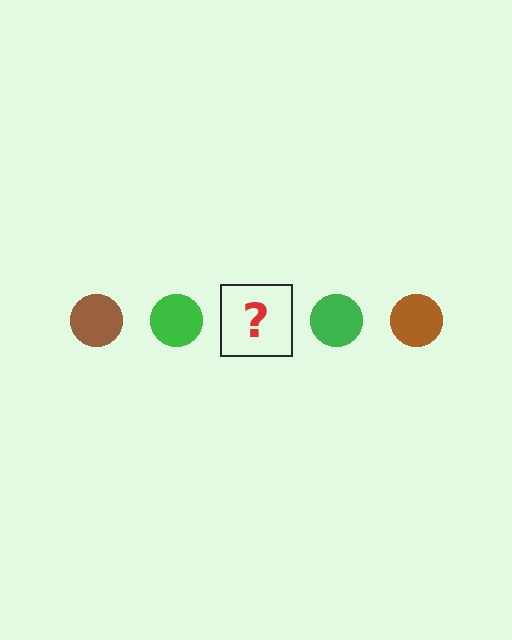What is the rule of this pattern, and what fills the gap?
The rule is that the pattern cycles through brown, green circles. The gap should be filled with a brown circle.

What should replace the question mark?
The question mark should be replaced with a brown circle.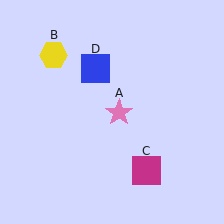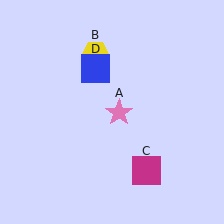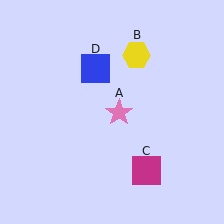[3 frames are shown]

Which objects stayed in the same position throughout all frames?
Pink star (object A) and magenta square (object C) and blue square (object D) remained stationary.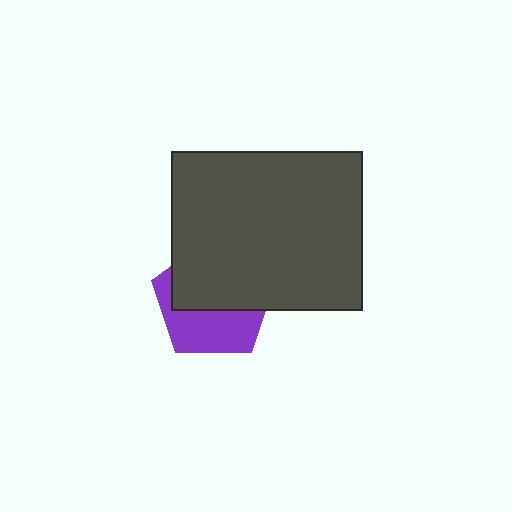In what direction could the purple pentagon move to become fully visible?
The purple pentagon could move down. That would shift it out from behind the dark gray rectangle entirely.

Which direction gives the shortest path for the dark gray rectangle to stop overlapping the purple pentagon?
Moving up gives the shortest separation.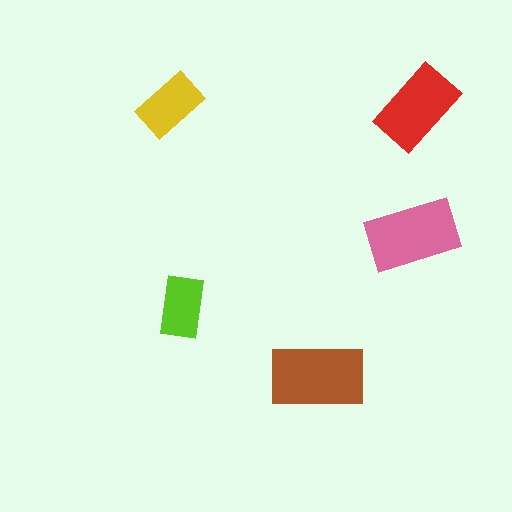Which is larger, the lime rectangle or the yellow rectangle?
The yellow one.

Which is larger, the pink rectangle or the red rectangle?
The pink one.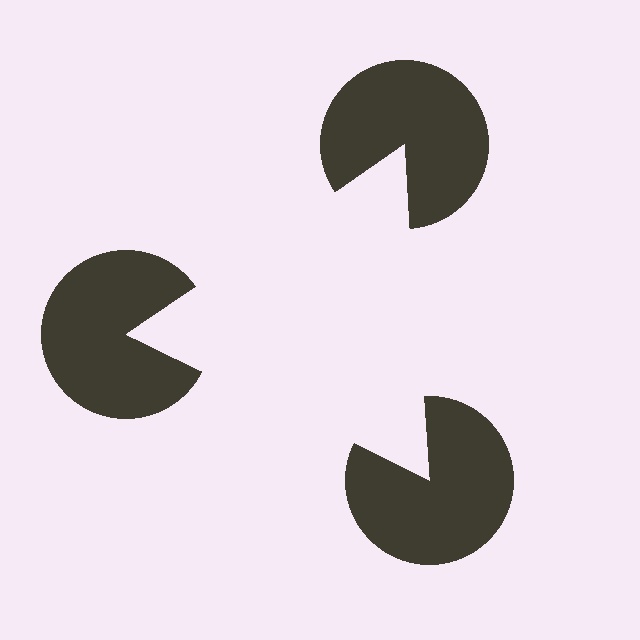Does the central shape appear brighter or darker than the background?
It typically appears slightly brighter than the background, even though no actual brightness change is drawn.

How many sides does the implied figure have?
3 sides.